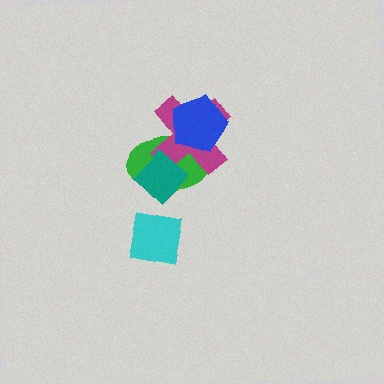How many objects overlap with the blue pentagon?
2 objects overlap with the blue pentagon.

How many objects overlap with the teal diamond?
2 objects overlap with the teal diamond.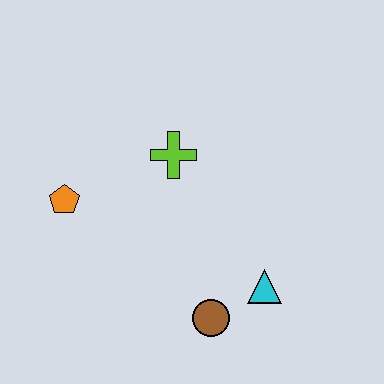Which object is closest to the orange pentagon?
The lime cross is closest to the orange pentagon.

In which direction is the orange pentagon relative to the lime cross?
The orange pentagon is to the left of the lime cross.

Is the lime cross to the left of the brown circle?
Yes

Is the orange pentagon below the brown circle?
No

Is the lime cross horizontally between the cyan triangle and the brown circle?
No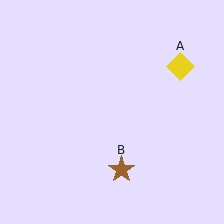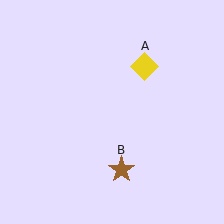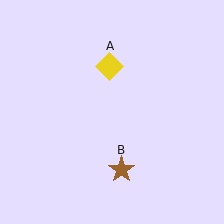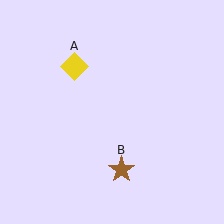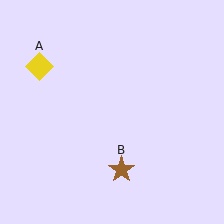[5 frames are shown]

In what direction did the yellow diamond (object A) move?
The yellow diamond (object A) moved left.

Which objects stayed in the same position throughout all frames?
Brown star (object B) remained stationary.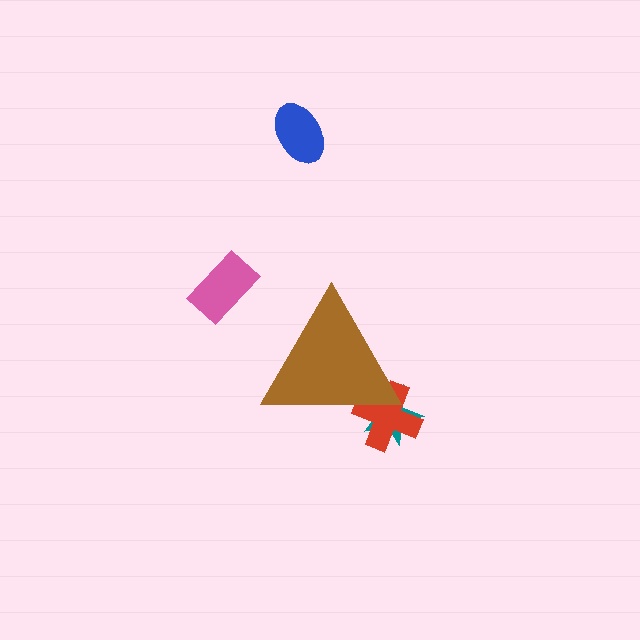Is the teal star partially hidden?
Yes, the teal star is partially hidden behind the brown triangle.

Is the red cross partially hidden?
Yes, the red cross is partially hidden behind the brown triangle.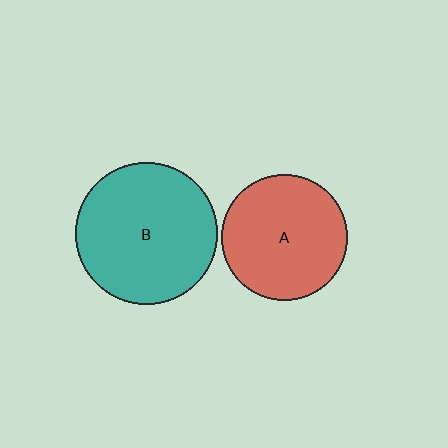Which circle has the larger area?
Circle B (teal).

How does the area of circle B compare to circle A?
Approximately 1.3 times.